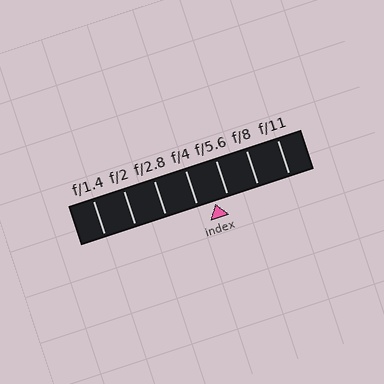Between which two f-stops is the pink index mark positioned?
The index mark is between f/4 and f/5.6.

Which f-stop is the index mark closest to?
The index mark is closest to f/5.6.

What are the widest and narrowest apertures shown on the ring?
The widest aperture shown is f/1.4 and the narrowest is f/11.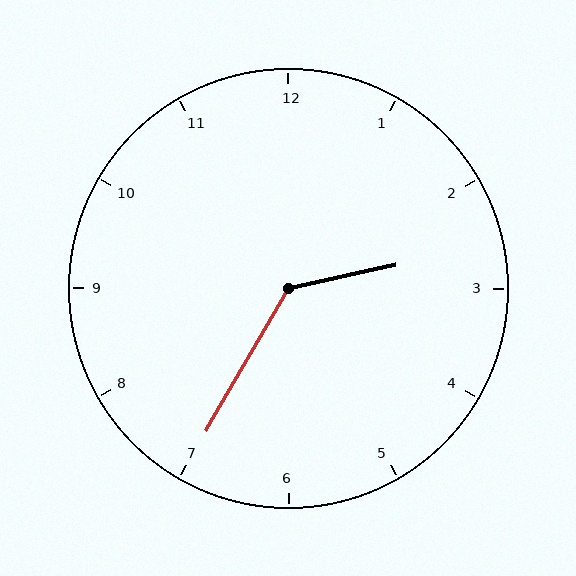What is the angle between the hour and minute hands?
Approximately 132 degrees.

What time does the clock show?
2:35.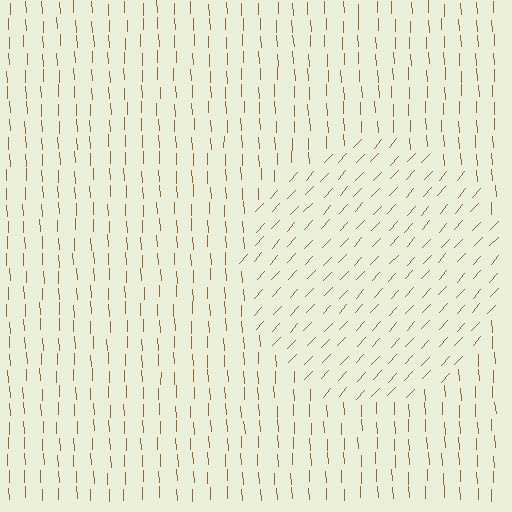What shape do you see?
I see a circle.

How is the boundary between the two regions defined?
The boundary is defined purely by a change in line orientation (approximately 45 degrees difference). All lines are the same color and thickness.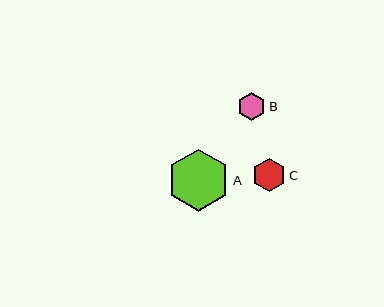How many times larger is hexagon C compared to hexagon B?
Hexagon C is approximately 1.2 times the size of hexagon B.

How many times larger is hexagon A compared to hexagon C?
Hexagon A is approximately 1.9 times the size of hexagon C.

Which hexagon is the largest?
Hexagon A is the largest with a size of approximately 62 pixels.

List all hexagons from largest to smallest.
From largest to smallest: A, C, B.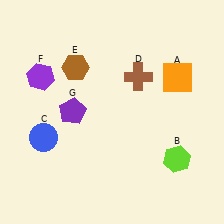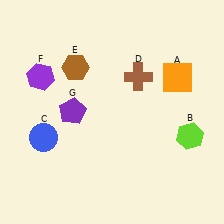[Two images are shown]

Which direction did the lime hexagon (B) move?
The lime hexagon (B) moved up.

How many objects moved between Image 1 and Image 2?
1 object moved between the two images.